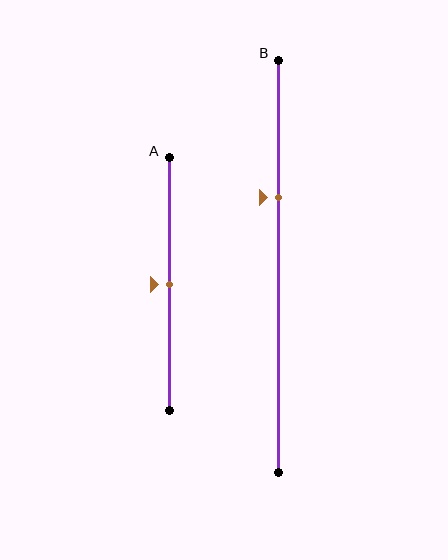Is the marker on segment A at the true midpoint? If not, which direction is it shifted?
Yes, the marker on segment A is at the true midpoint.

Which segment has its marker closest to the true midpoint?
Segment A has its marker closest to the true midpoint.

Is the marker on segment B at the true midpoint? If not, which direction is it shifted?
No, the marker on segment B is shifted upward by about 17% of the segment length.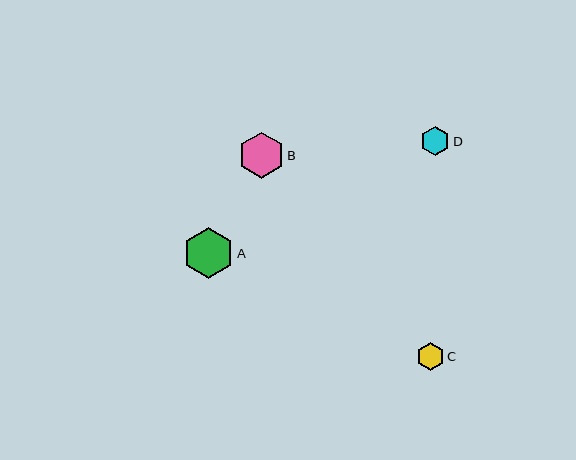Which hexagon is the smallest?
Hexagon C is the smallest with a size of approximately 28 pixels.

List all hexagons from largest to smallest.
From largest to smallest: A, B, D, C.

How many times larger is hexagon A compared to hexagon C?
Hexagon A is approximately 1.8 times the size of hexagon C.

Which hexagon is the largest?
Hexagon A is the largest with a size of approximately 51 pixels.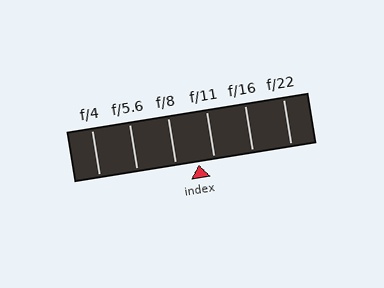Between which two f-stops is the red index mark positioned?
The index mark is between f/8 and f/11.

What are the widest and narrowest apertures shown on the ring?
The widest aperture shown is f/4 and the narrowest is f/22.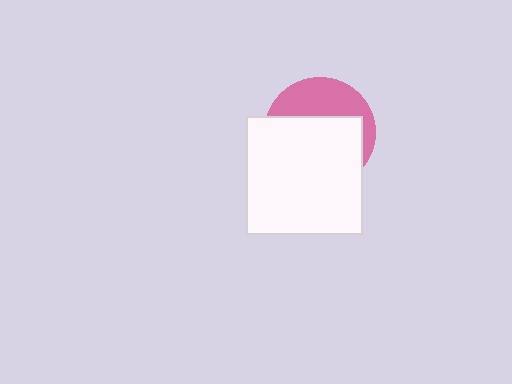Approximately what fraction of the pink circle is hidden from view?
Roughly 64% of the pink circle is hidden behind the white rectangle.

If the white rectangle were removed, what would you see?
You would see the complete pink circle.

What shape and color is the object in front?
The object in front is a white rectangle.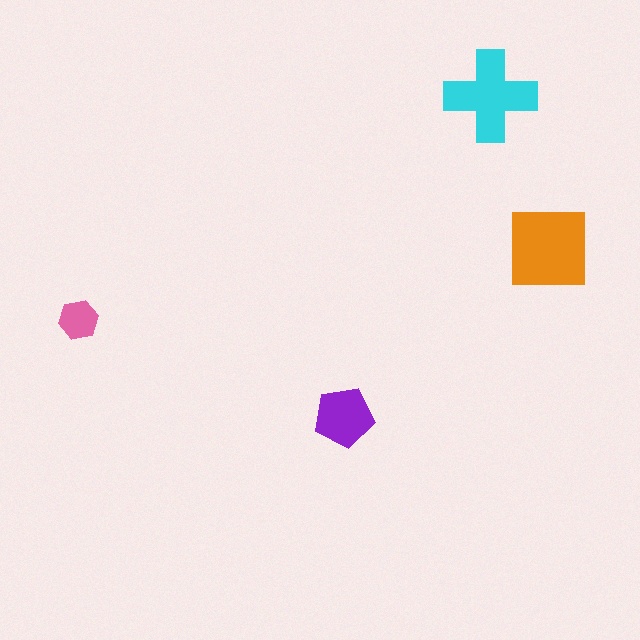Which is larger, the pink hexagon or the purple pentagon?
The purple pentagon.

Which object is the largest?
The orange square.